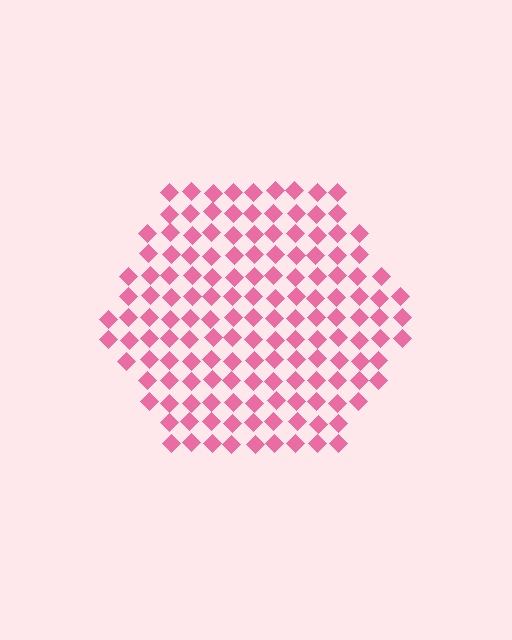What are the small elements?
The small elements are diamonds.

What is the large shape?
The large shape is a hexagon.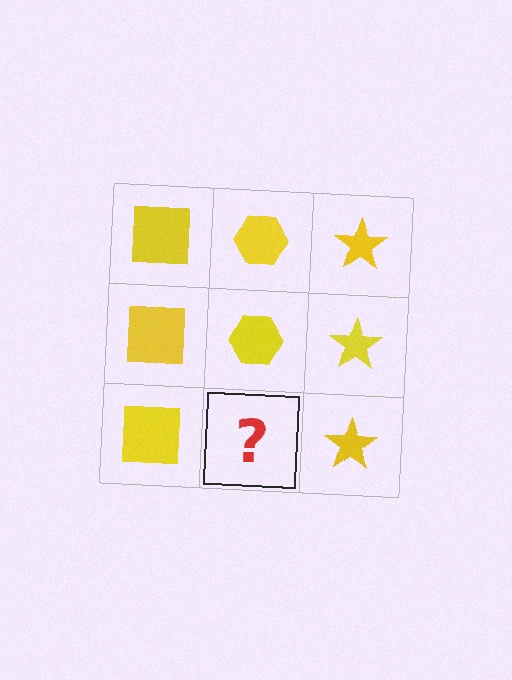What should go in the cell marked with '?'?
The missing cell should contain a yellow hexagon.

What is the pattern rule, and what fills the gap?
The rule is that each column has a consistent shape. The gap should be filled with a yellow hexagon.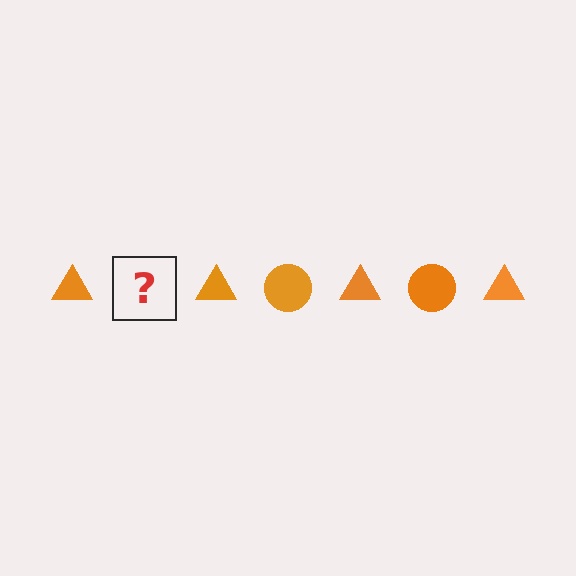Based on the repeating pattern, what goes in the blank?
The blank should be an orange circle.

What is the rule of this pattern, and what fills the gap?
The rule is that the pattern cycles through triangle, circle shapes in orange. The gap should be filled with an orange circle.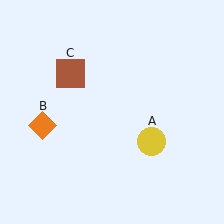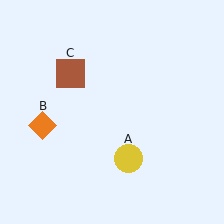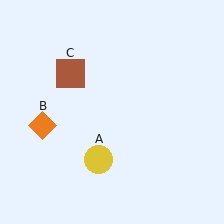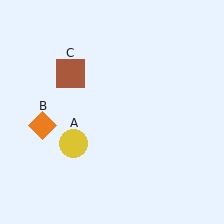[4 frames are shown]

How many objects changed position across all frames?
1 object changed position: yellow circle (object A).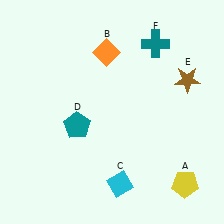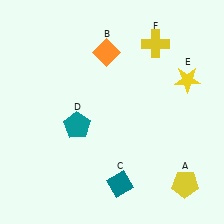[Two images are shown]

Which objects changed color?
C changed from cyan to teal. E changed from brown to yellow. F changed from teal to yellow.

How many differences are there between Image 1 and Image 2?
There are 3 differences between the two images.